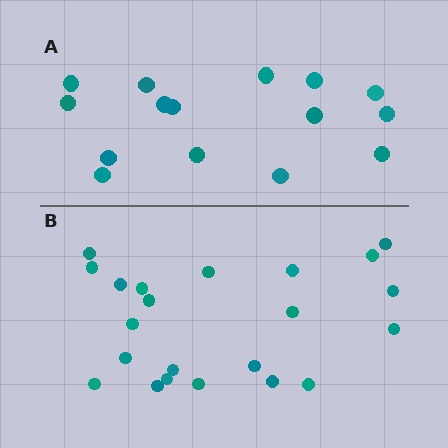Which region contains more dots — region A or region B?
Region B (the bottom region) has more dots.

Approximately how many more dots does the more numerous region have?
Region B has roughly 8 or so more dots than region A.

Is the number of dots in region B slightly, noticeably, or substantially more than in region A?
Region B has substantially more. The ratio is roughly 1.5 to 1.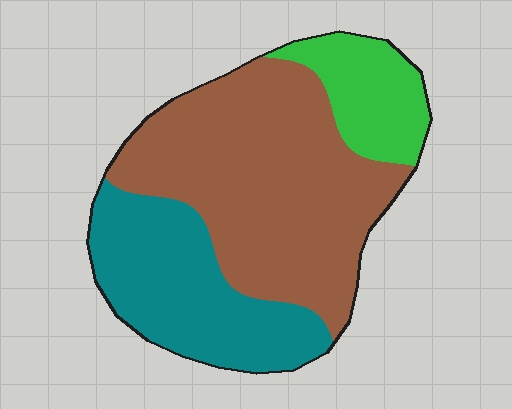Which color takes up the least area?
Green, at roughly 15%.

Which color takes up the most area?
Brown, at roughly 55%.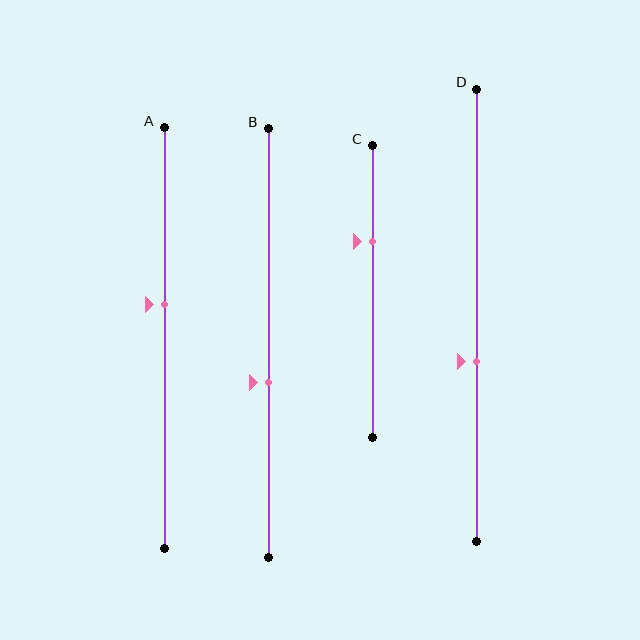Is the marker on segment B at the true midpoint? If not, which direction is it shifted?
No, the marker on segment B is shifted downward by about 9% of the segment length.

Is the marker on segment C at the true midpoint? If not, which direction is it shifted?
No, the marker on segment C is shifted upward by about 17% of the segment length.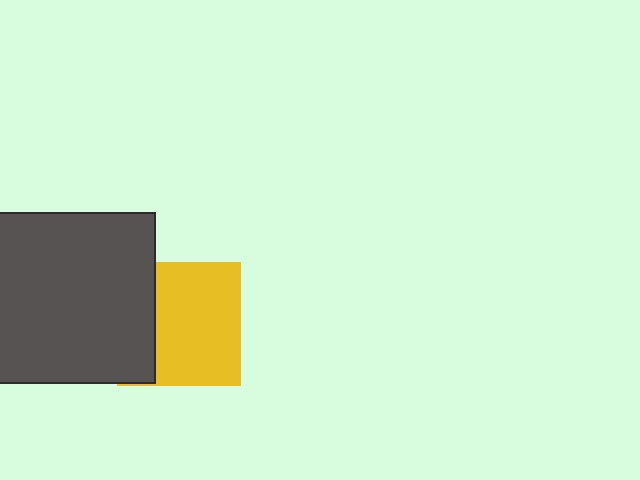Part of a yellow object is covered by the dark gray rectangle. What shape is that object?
It is a square.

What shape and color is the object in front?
The object in front is a dark gray rectangle.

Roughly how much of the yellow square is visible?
Most of it is visible (roughly 70%).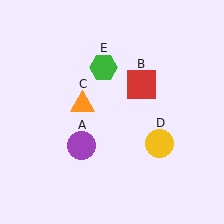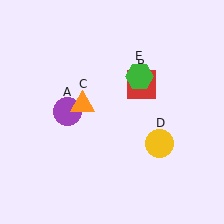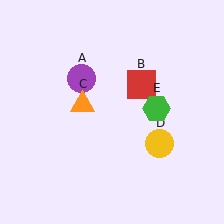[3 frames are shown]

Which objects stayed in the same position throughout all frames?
Red square (object B) and orange triangle (object C) and yellow circle (object D) remained stationary.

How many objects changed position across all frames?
2 objects changed position: purple circle (object A), green hexagon (object E).